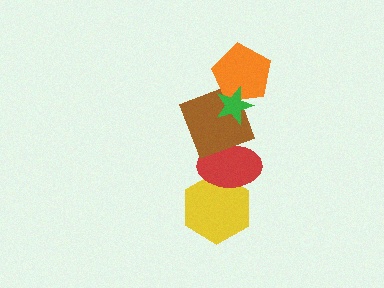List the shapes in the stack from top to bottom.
From top to bottom: the green star, the orange pentagon, the brown square, the red ellipse, the yellow hexagon.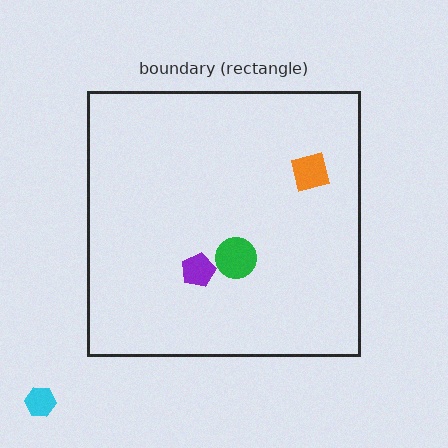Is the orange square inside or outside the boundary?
Inside.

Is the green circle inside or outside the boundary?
Inside.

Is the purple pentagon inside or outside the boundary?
Inside.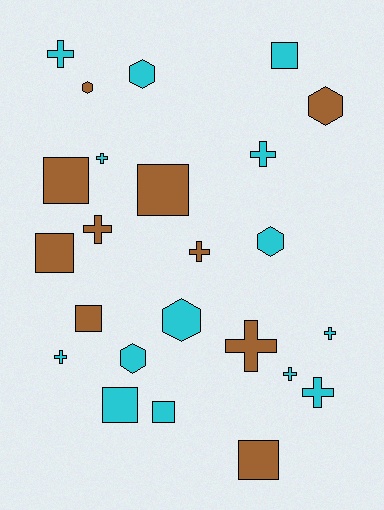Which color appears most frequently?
Cyan, with 14 objects.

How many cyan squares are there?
There are 3 cyan squares.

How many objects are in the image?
There are 24 objects.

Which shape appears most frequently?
Cross, with 10 objects.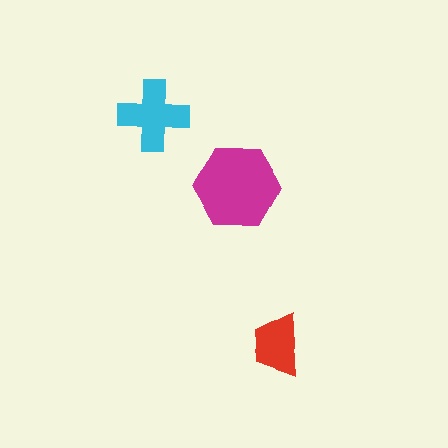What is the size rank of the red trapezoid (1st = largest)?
3rd.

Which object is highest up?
The cyan cross is topmost.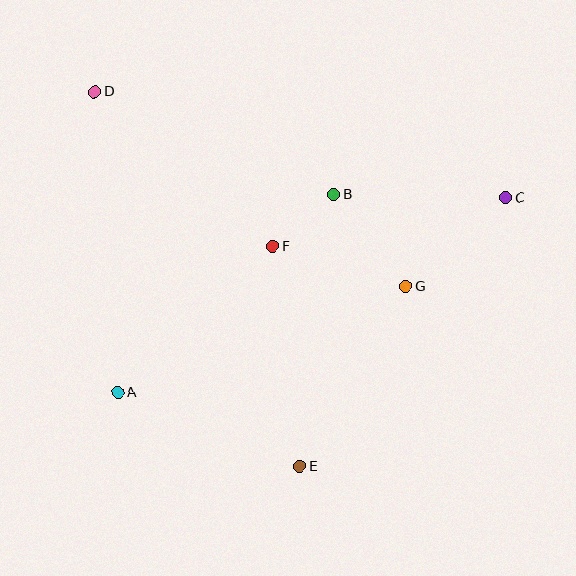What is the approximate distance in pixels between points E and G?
The distance between E and G is approximately 209 pixels.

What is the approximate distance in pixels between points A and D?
The distance between A and D is approximately 302 pixels.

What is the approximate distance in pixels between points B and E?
The distance between B and E is approximately 274 pixels.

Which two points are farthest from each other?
Points A and C are farthest from each other.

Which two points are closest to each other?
Points B and F are closest to each other.